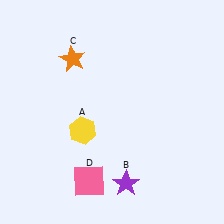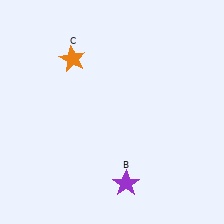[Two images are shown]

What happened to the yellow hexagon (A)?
The yellow hexagon (A) was removed in Image 2. It was in the bottom-left area of Image 1.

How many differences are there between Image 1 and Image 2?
There are 2 differences between the two images.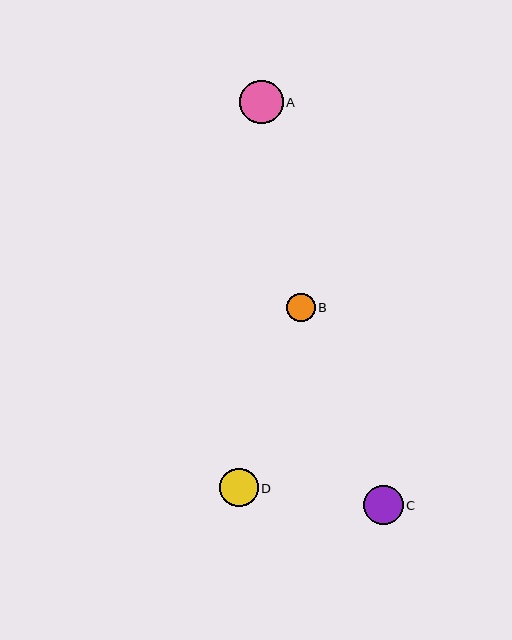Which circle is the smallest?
Circle B is the smallest with a size of approximately 29 pixels.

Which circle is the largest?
Circle A is the largest with a size of approximately 44 pixels.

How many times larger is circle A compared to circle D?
Circle A is approximately 1.1 times the size of circle D.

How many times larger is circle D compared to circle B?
Circle D is approximately 1.3 times the size of circle B.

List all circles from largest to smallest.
From largest to smallest: A, C, D, B.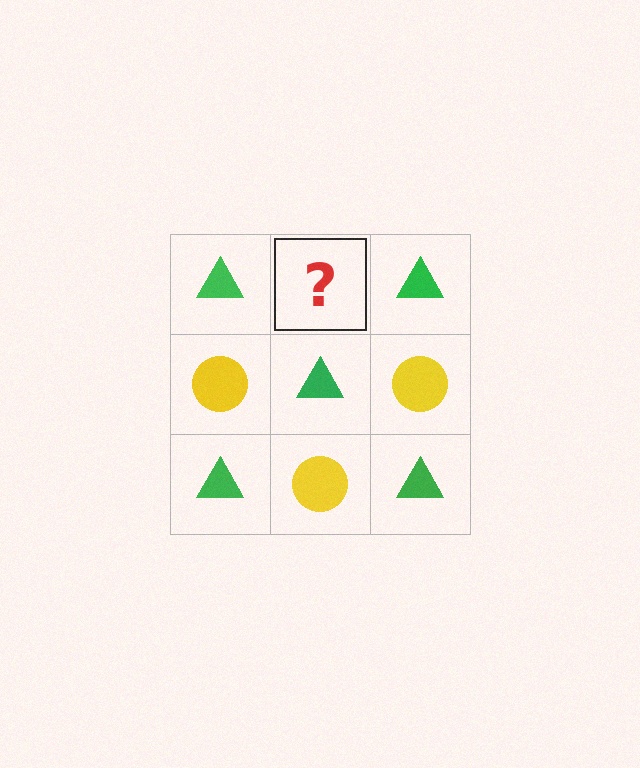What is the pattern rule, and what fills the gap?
The rule is that it alternates green triangle and yellow circle in a checkerboard pattern. The gap should be filled with a yellow circle.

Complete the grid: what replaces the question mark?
The question mark should be replaced with a yellow circle.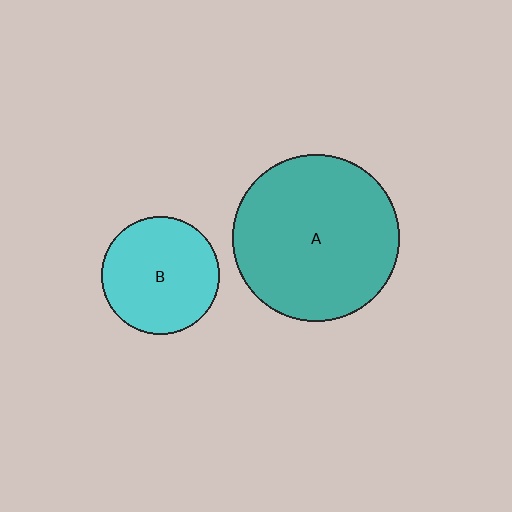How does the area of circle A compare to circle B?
Approximately 2.0 times.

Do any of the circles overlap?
No, none of the circles overlap.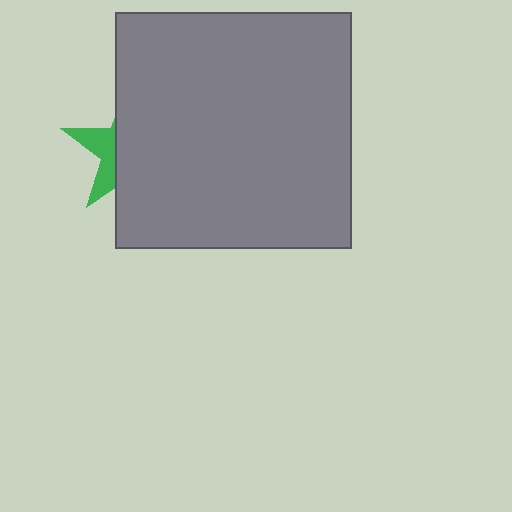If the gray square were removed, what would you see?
You would see the complete green star.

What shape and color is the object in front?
The object in front is a gray square.